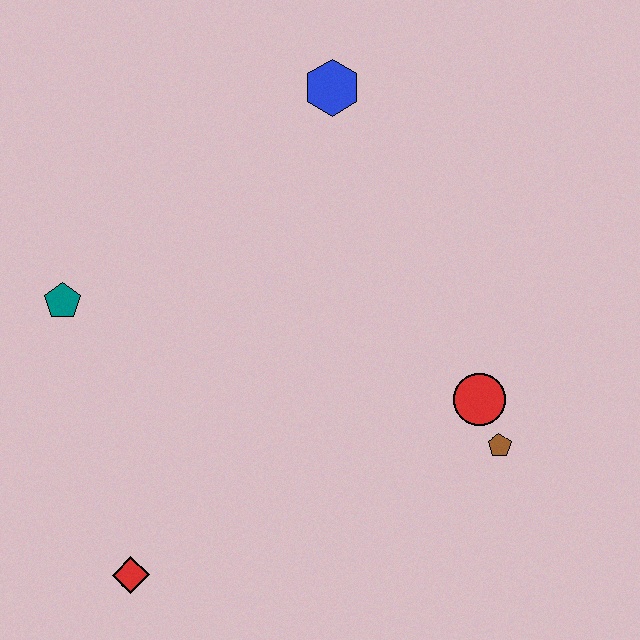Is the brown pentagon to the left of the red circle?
No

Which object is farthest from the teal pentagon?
The brown pentagon is farthest from the teal pentagon.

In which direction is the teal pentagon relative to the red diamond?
The teal pentagon is above the red diamond.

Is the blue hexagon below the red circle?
No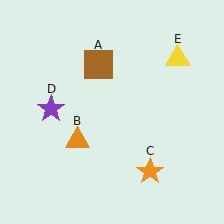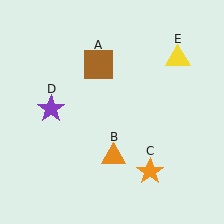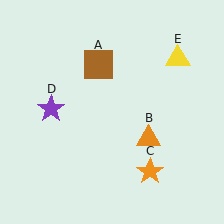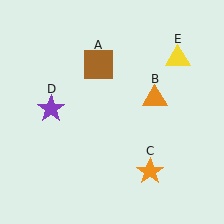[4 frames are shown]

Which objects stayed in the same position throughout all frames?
Brown square (object A) and orange star (object C) and purple star (object D) and yellow triangle (object E) remained stationary.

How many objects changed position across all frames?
1 object changed position: orange triangle (object B).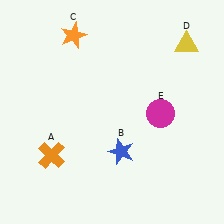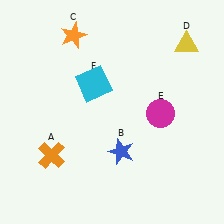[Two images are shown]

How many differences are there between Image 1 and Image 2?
There is 1 difference between the two images.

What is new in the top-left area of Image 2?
A cyan square (F) was added in the top-left area of Image 2.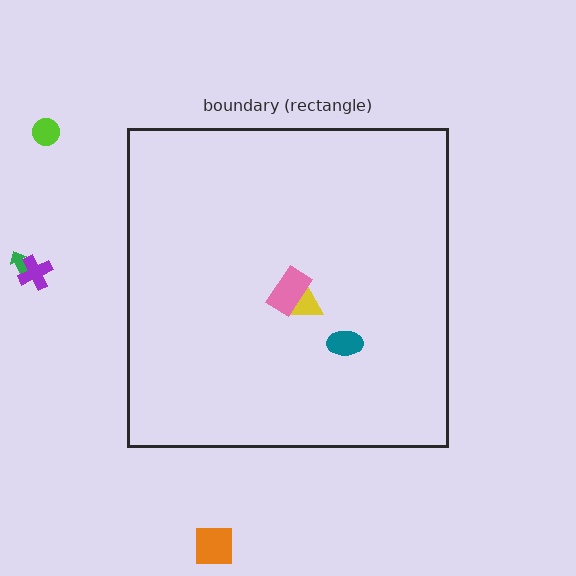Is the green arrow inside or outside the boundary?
Outside.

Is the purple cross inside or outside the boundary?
Outside.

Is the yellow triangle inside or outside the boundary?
Inside.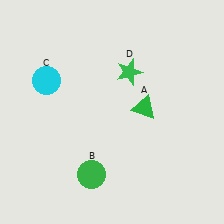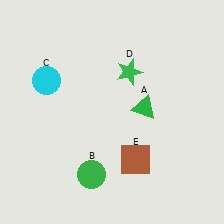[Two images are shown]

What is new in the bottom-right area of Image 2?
A brown square (E) was added in the bottom-right area of Image 2.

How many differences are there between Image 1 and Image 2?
There is 1 difference between the two images.